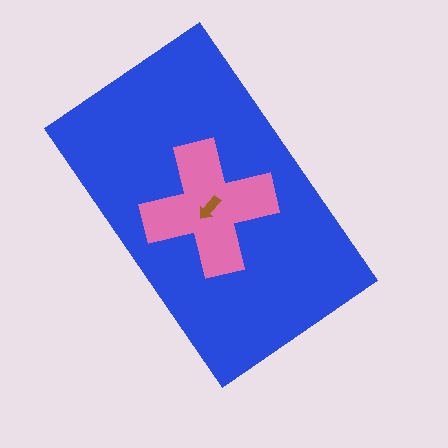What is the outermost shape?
The blue rectangle.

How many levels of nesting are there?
3.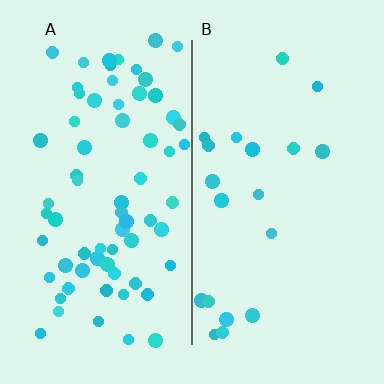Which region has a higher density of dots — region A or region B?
A (the left).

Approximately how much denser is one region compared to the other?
Approximately 3.4× — region A over region B.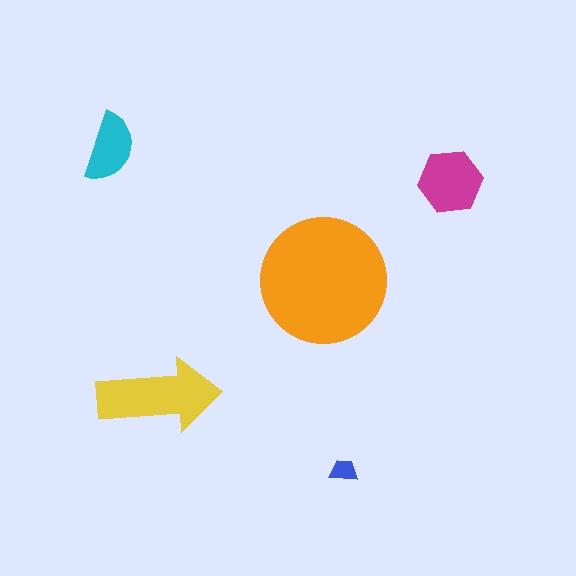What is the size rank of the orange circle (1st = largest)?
1st.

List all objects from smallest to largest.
The blue trapezoid, the cyan semicircle, the magenta hexagon, the yellow arrow, the orange circle.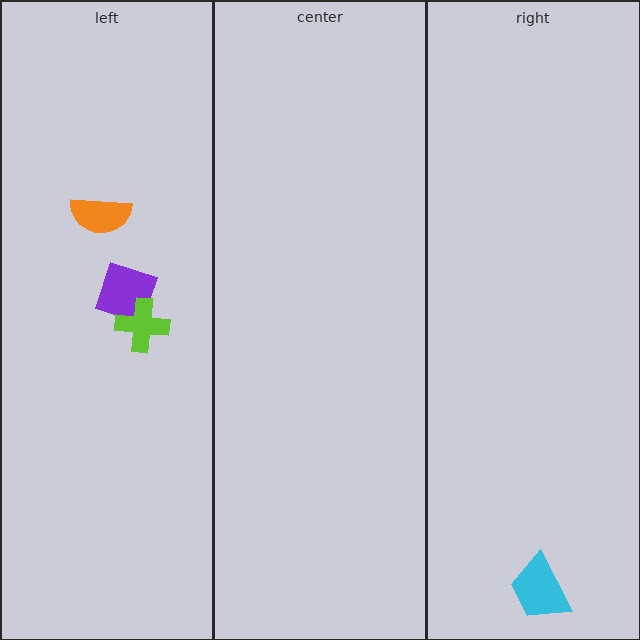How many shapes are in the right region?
1.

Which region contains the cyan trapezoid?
The right region.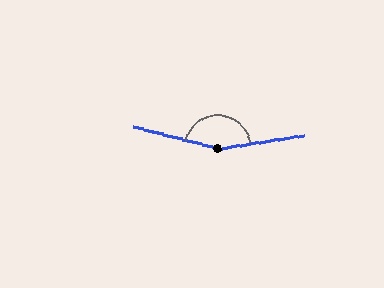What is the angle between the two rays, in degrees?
Approximately 157 degrees.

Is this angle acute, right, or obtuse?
It is obtuse.